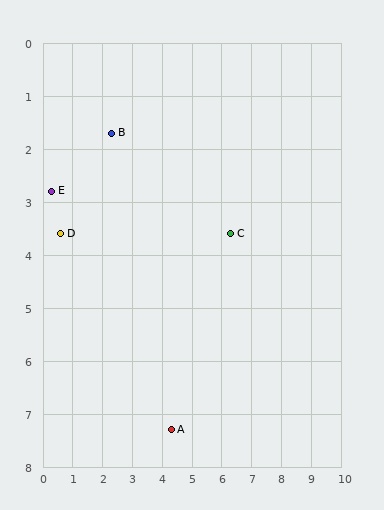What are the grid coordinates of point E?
Point E is at approximately (0.3, 2.8).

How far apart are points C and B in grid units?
Points C and B are about 4.4 grid units apart.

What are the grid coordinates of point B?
Point B is at approximately (2.3, 1.7).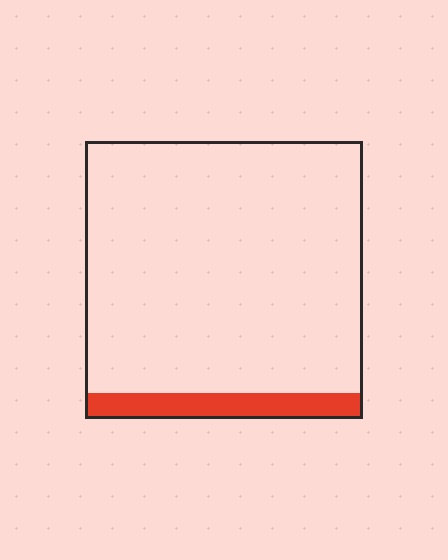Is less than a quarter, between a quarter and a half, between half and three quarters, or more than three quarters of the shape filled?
Less than a quarter.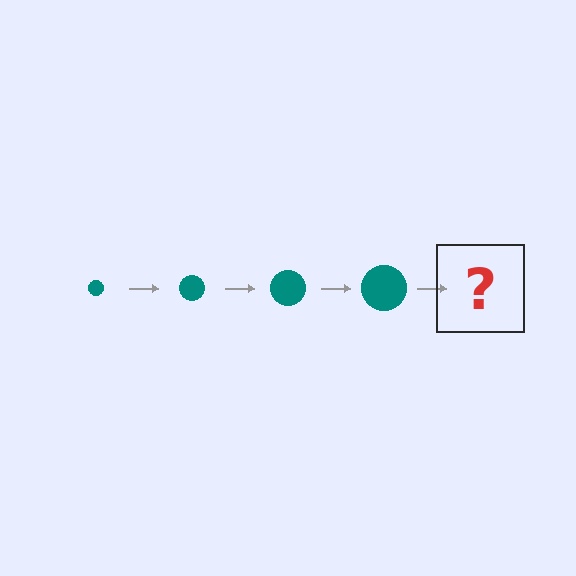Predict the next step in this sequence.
The next step is a teal circle, larger than the previous one.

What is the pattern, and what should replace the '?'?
The pattern is that the circle gets progressively larger each step. The '?' should be a teal circle, larger than the previous one.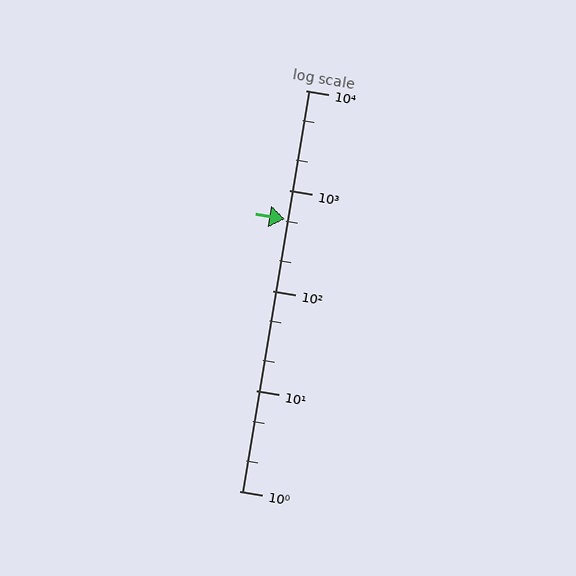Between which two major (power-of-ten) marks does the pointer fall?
The pointer is between 100 and 1000.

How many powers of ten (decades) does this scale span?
The scale spans 4 decades, from 1 to 10000.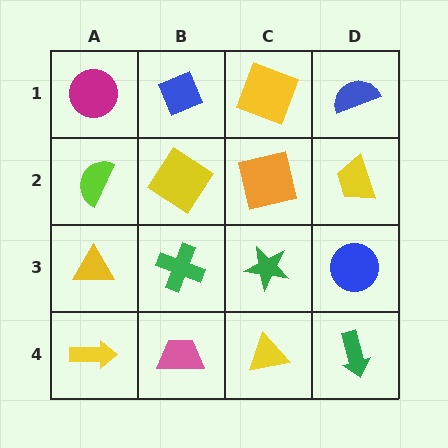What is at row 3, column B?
A green cross.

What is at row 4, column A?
A yellow arrow.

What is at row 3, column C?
A green star.